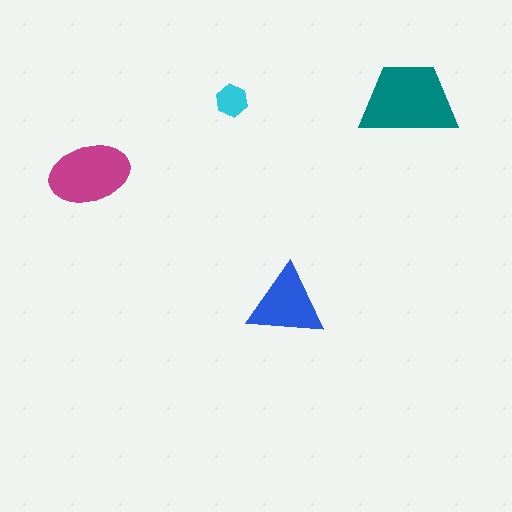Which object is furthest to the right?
The teal trapezoid is rightmost.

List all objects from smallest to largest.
The cyan hexagon, the blue triangle, the magenta ellipse, the teal trapezoid.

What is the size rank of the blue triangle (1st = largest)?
3rd.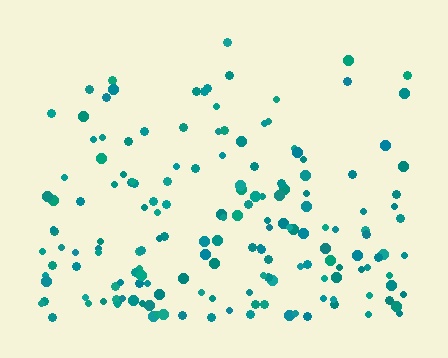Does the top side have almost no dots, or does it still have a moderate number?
Still a moderate number, just noticeably fewer than the bottom.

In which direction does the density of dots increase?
From top to bottom, with the bottom side densest.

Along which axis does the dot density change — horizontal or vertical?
Vertical.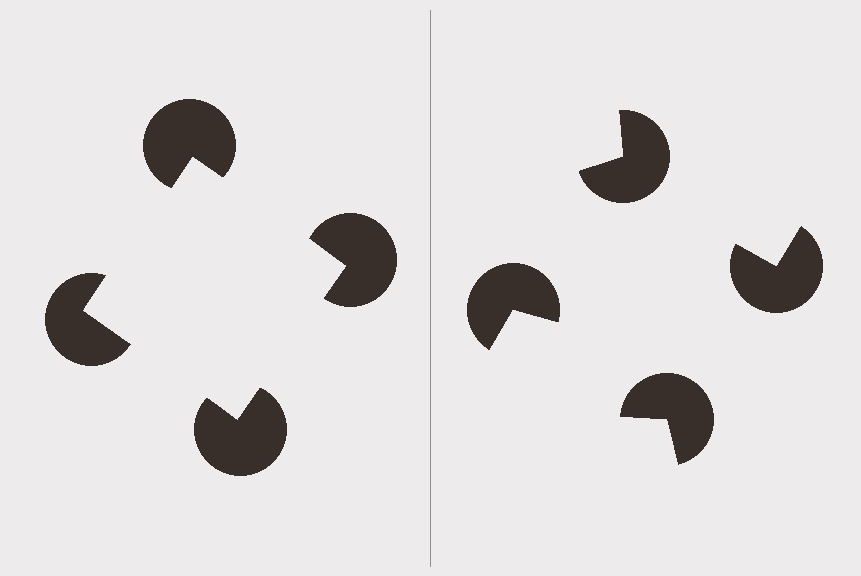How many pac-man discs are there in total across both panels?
8 — 4 on each side.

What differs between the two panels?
The pac-man discs are positioned identically on both sides; only the wedge orientations differ. On the left they align to a square; on the right they are misaligned.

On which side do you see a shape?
An illusory square appears on the left side. On the right side the wedge cuts are rotated, so no coherent shape forms.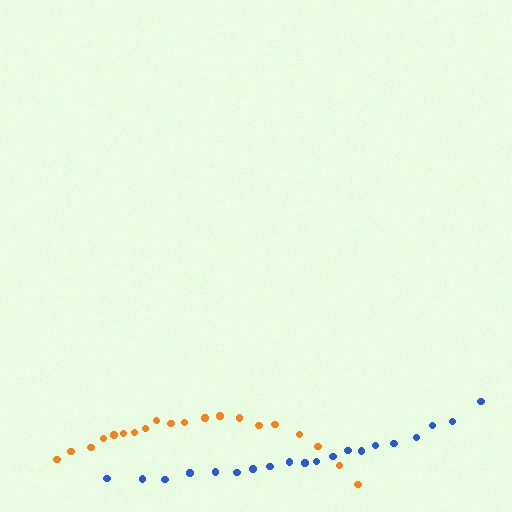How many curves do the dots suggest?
There are 2 distinct paths.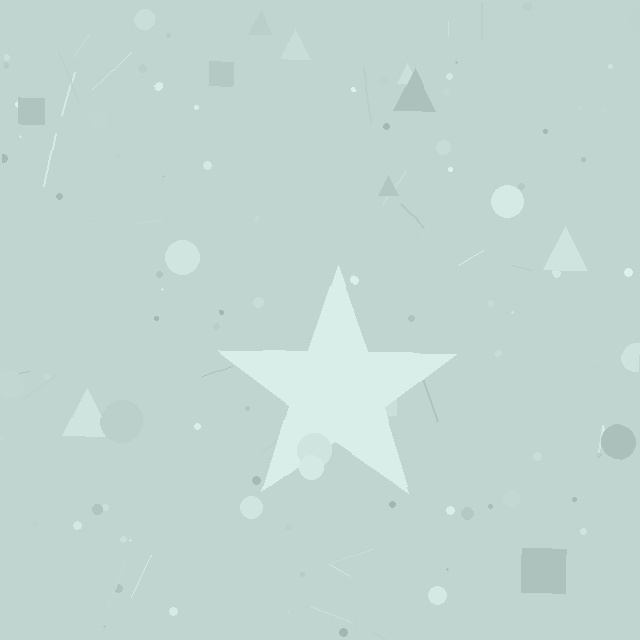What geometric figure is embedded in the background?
A star is embedded in the background.